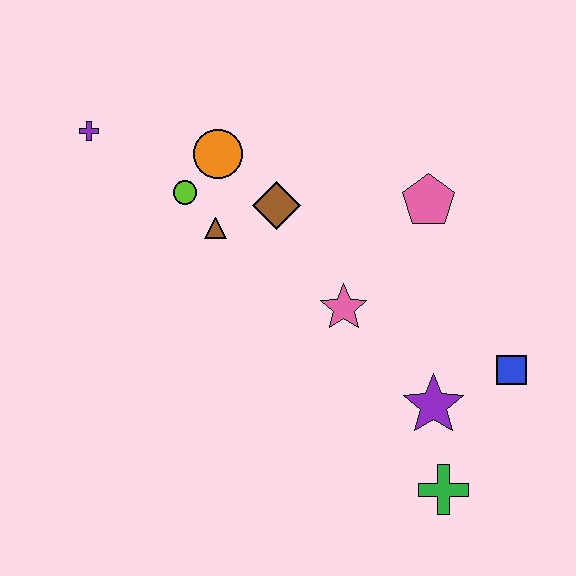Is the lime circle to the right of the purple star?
No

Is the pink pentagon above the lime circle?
No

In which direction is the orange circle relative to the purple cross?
The orange circle is to the right of the purple cross.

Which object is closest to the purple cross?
The lime circle is closest to the purple cross.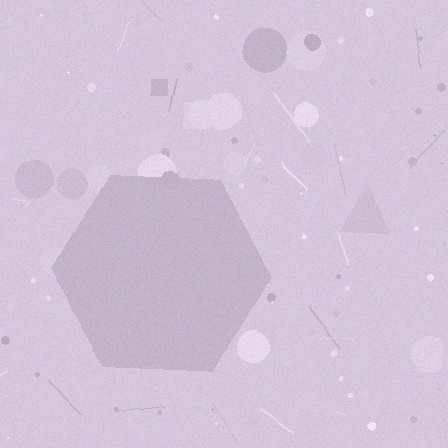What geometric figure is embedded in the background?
A hexagon is embedded in the background.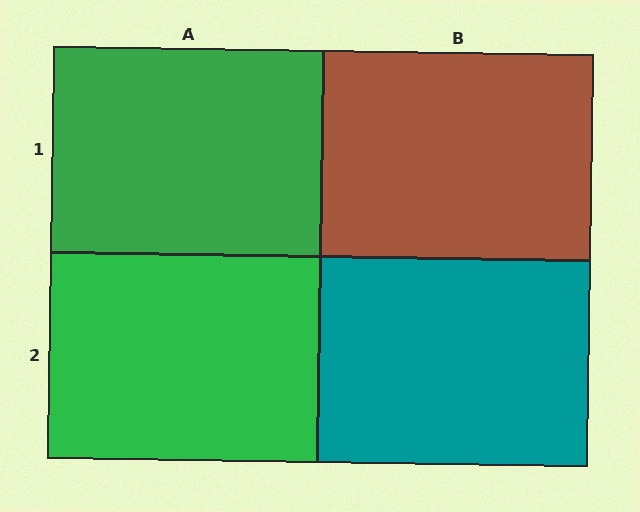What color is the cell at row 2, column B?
Teal.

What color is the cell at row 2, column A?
Green.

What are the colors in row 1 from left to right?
Green, brown.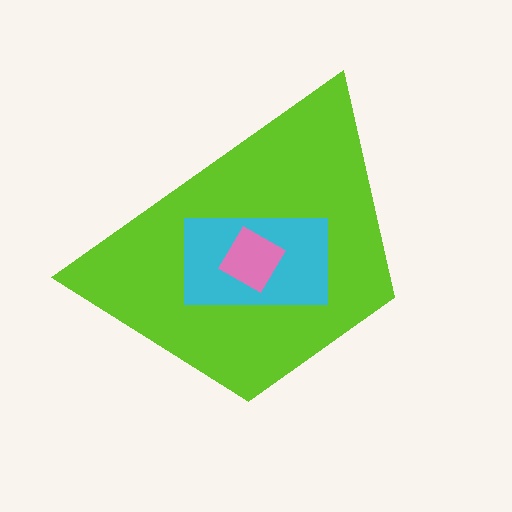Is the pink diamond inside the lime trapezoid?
Yes.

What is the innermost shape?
The pink diamond.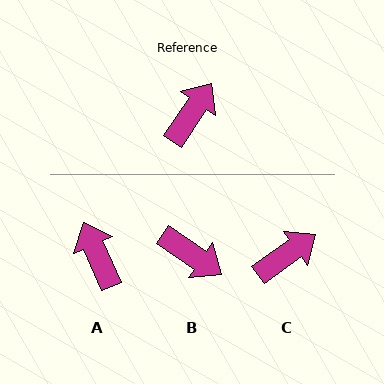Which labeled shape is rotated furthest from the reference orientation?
B, about 90 degrees away.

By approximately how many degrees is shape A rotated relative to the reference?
Approximately 58 degrees counter-clockwise.